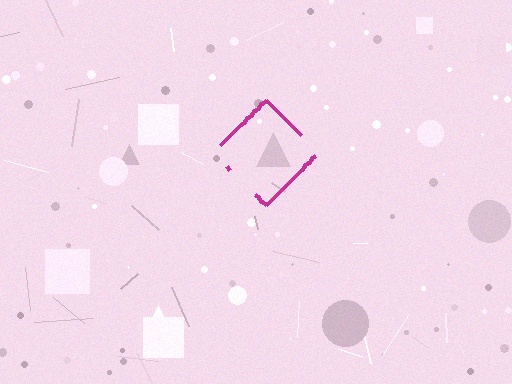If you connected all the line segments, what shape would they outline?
They would outline a diamond.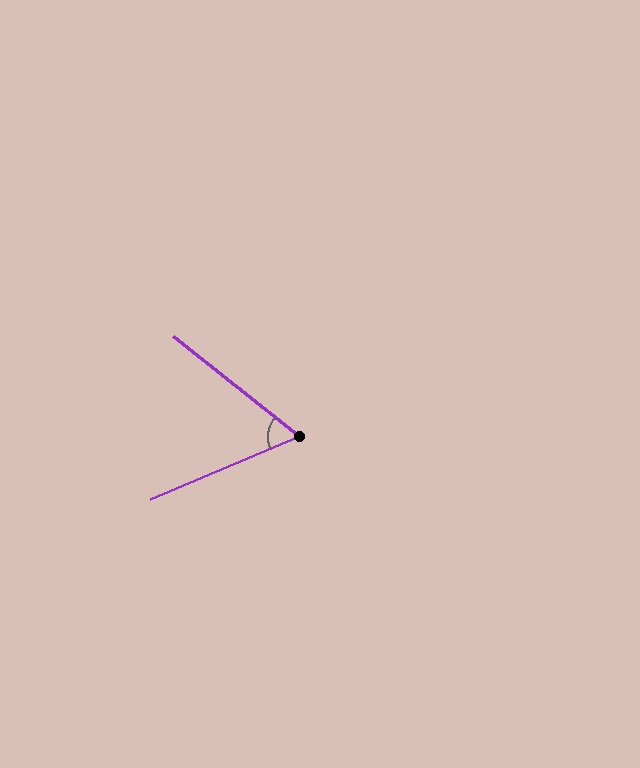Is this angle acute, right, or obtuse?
It is acute.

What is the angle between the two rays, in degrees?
Approximately 61 degrees.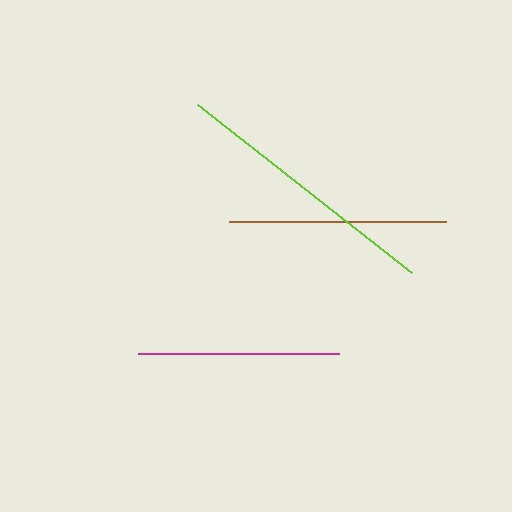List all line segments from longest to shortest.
From longest to shortest: lime, brown, magenta.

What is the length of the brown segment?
The brown segment is approximately 217 pixels long.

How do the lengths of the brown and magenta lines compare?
The brown and magenta lines are approximately the same length.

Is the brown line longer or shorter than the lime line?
The lime line is longer than the brown line.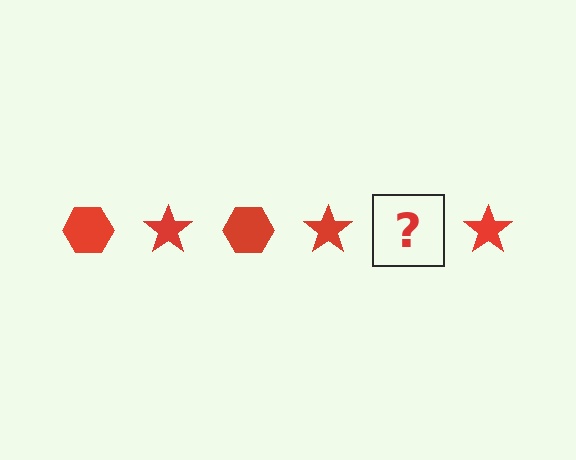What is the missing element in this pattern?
The missing element is a red hexagon.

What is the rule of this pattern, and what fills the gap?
The rule is that the pattern cycles through hexagon, star shapes in red. The gap should be filled with a red hexagon.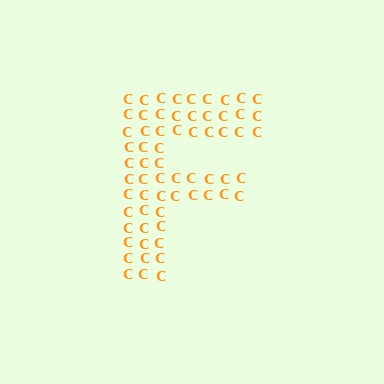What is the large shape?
The large shape is the letter F.